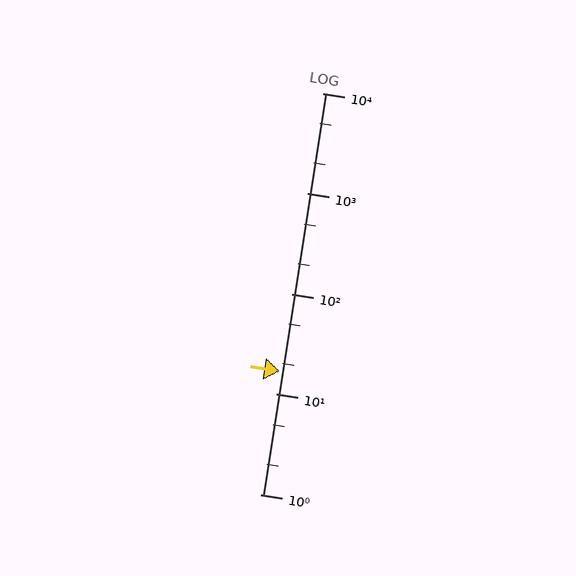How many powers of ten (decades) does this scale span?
The scale spans 4 decades, from 1 to 10000.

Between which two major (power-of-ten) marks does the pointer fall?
The pointer is between 10 and 100.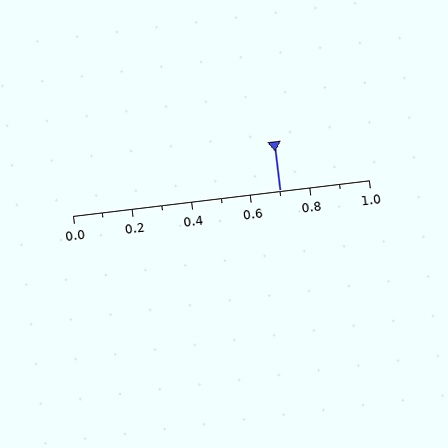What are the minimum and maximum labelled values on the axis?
The axis runs from 0.0 to 1.0.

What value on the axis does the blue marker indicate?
The marker indicates approximately 0.7.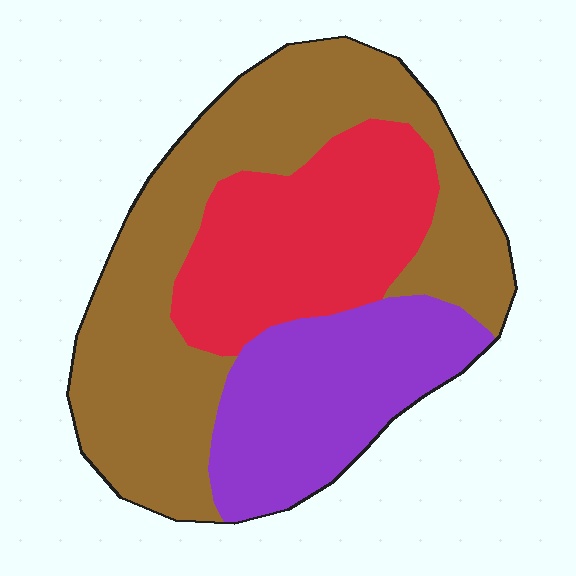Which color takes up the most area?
Brown, at roughly 50%.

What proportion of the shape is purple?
Purple covers roughly 25% of the shape.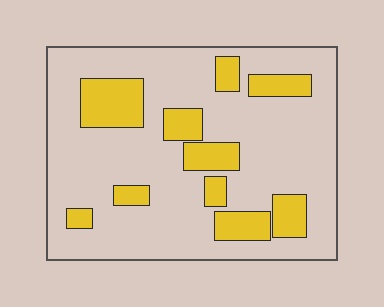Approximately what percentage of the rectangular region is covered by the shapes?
Approximately 20%.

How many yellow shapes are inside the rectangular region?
10.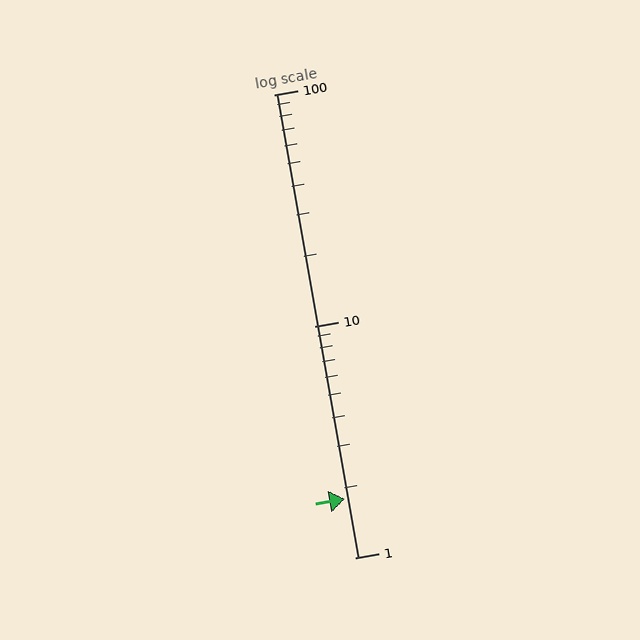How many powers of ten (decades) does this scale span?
The scale spans 2 decades, from 1 to 100.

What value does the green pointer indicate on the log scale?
The pointer indicates approximately 1.8.